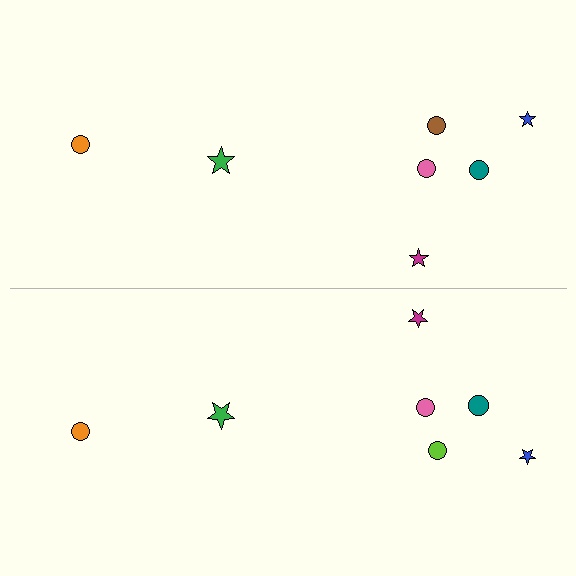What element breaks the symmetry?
The lime circle on the bottom side breaks the symmetry — its mirror counterpart is brown.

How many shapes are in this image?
There are 14 shapes in this image.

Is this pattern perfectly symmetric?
No, the pattern is not perfectly symmetric. The lime circle on the bottom side breaks the symmetry — its mirror counterpart is brown.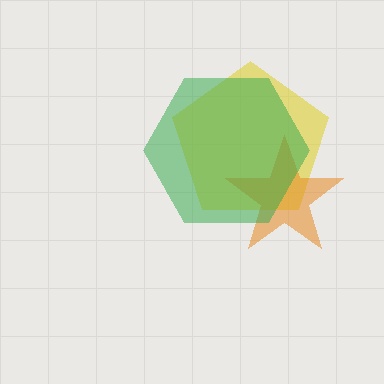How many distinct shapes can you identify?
There are 3 distinct shapes: a yellow pentagon, an orange star, a green hexagon.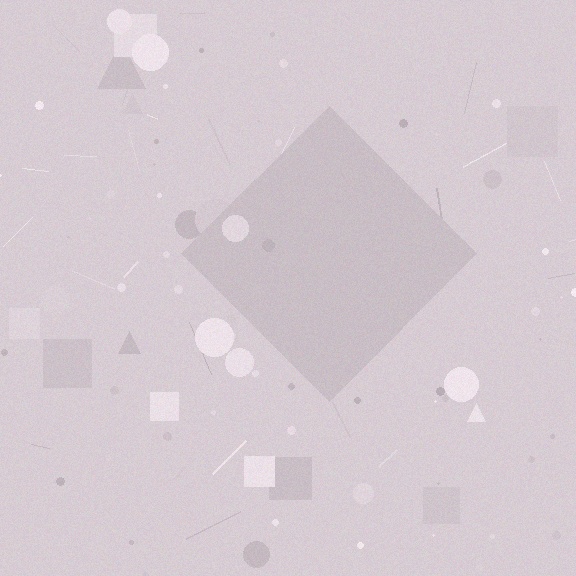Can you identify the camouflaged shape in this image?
The camouflaged shape is a diamond.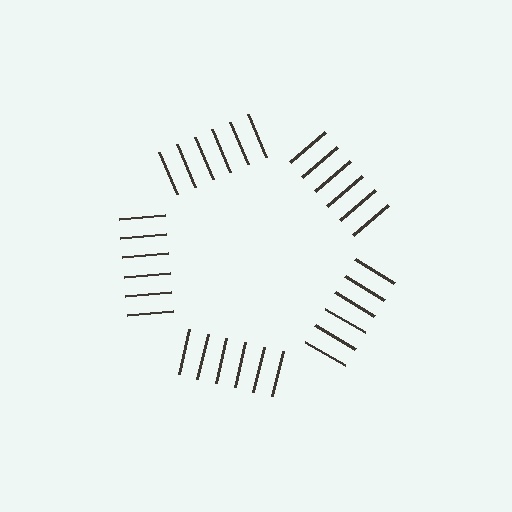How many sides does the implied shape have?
5 sides — the line-ends trace a pentagon.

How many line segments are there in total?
30 — 6 along each of the 5 edges.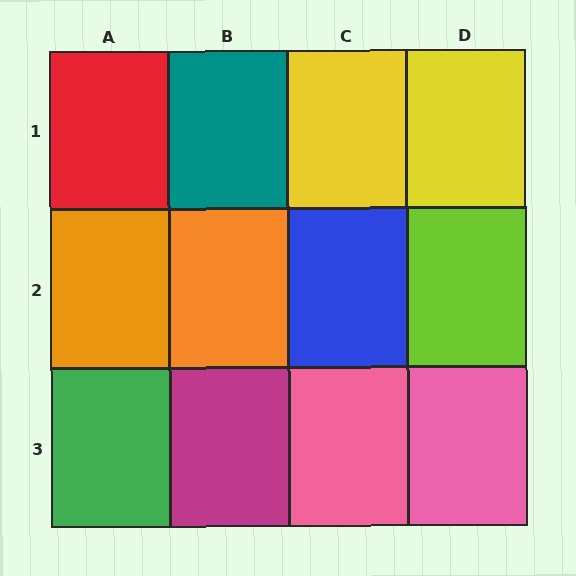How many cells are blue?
1 cell is blue.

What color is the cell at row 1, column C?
Yellow.